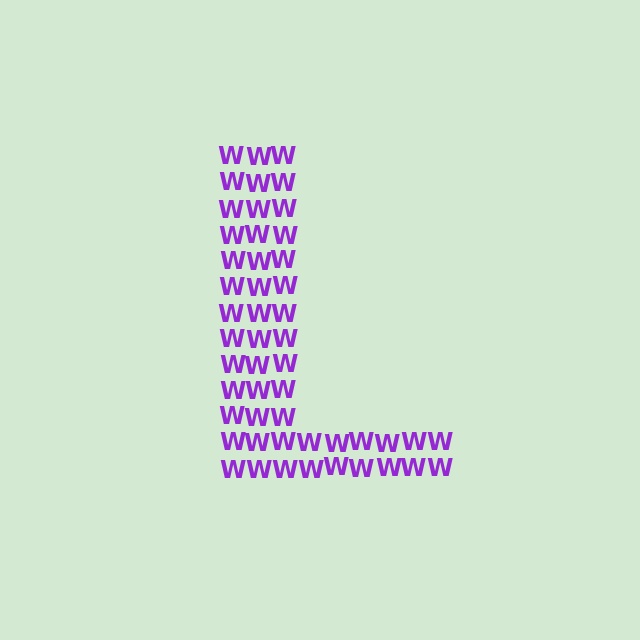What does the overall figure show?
The overall figure shows the letter L.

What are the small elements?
The small elements are letter W's.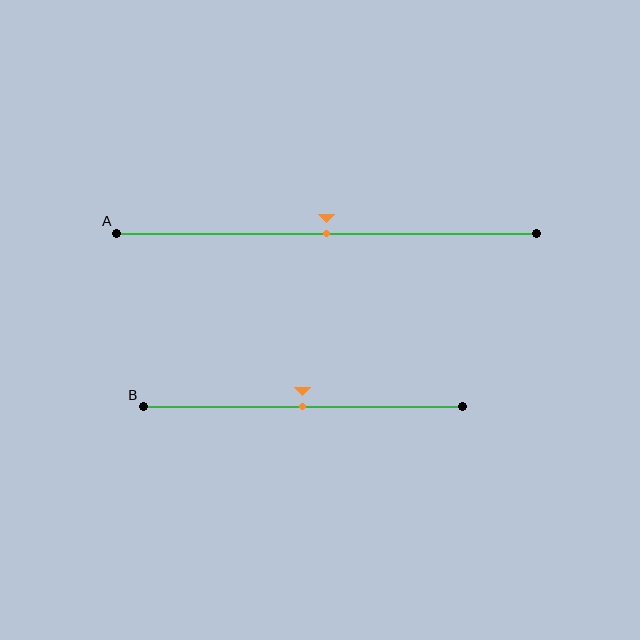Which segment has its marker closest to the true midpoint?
Segment A has its marker closest to the true midpoint.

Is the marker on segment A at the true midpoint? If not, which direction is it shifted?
Yes, the marker on segment A is at the true midpoint.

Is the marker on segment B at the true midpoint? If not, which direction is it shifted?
Yes, the marker on segment B is at the true midpoint.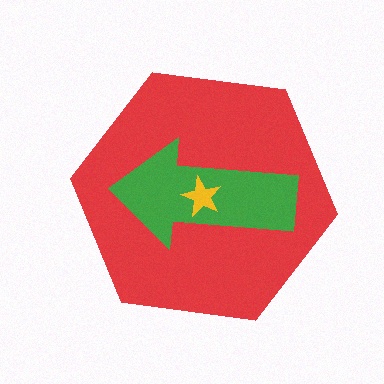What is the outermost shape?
The red hexagon.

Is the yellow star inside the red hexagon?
Yes.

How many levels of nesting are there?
3.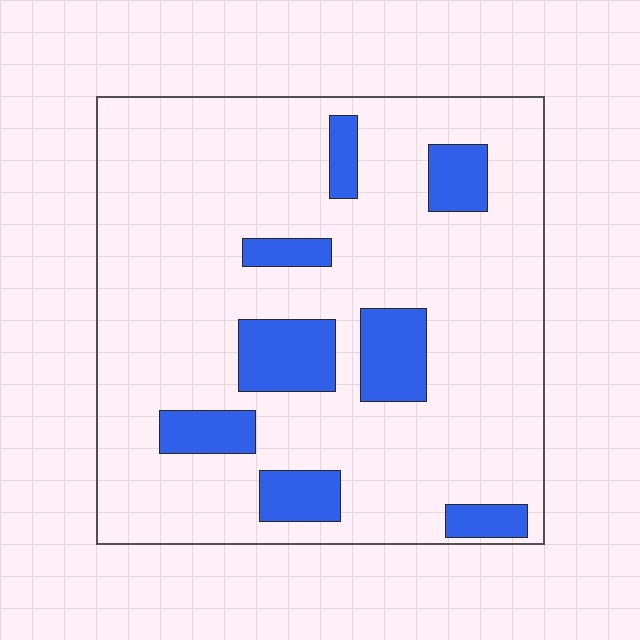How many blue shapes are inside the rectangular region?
8.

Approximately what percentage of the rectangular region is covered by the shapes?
Approximately 15%.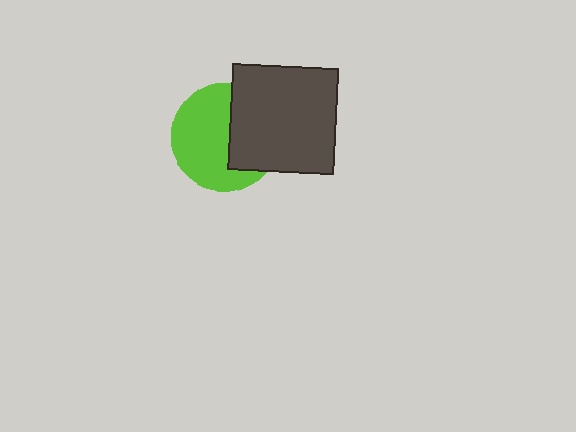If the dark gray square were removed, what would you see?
You would see the complete lime circle.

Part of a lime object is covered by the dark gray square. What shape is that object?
It is a circle.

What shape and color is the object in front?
The object in front is a dark gray square.